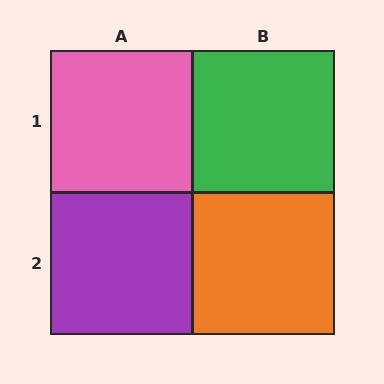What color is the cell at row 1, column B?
Green.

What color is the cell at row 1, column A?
Pink.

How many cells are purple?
1 cell is purple.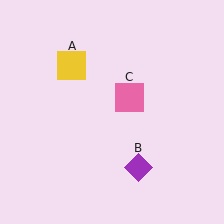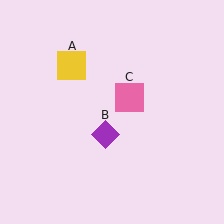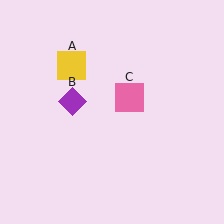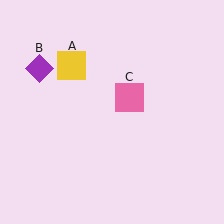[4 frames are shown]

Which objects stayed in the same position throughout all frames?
Yellow square (object A) and pink square (object C) remained stationary.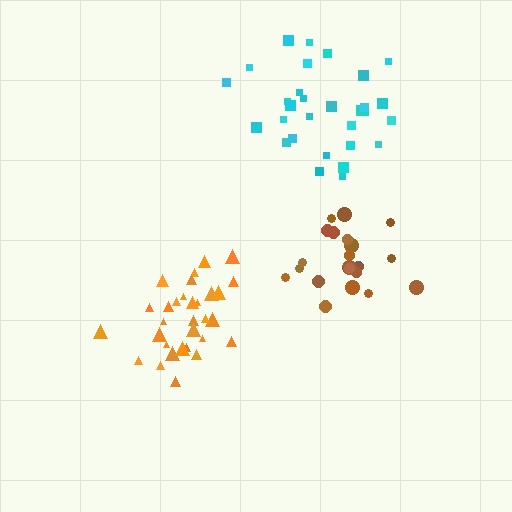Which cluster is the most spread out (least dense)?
Cyan.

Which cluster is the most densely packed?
Orange.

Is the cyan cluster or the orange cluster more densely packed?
Orange.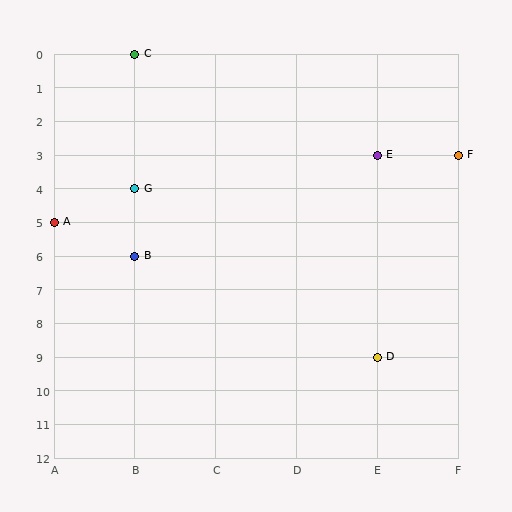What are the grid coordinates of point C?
Point C is at grid coordinates (B, 0).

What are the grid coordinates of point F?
Point F is at grid coordinates (F, 3).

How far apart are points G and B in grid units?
Points G and B are 2 rows apart.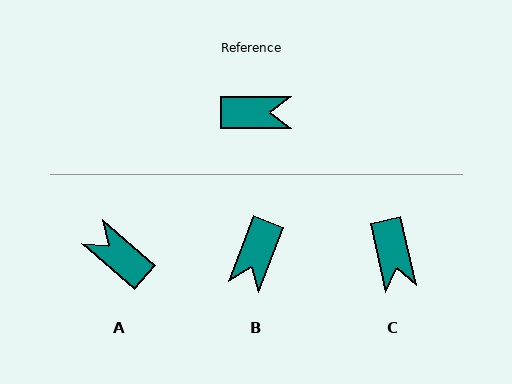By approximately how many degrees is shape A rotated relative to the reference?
Approximately 139 degrees counter-clockwise.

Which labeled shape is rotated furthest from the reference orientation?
A, about 139 degrees away.